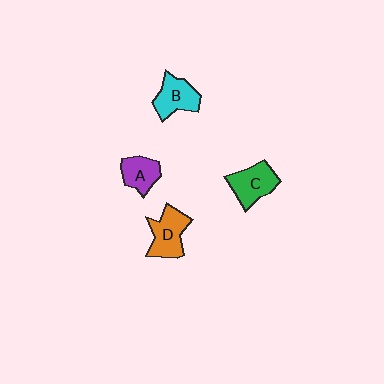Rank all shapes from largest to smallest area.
From largest to smallest: D (orange), C (green), B (cyan), A (purple).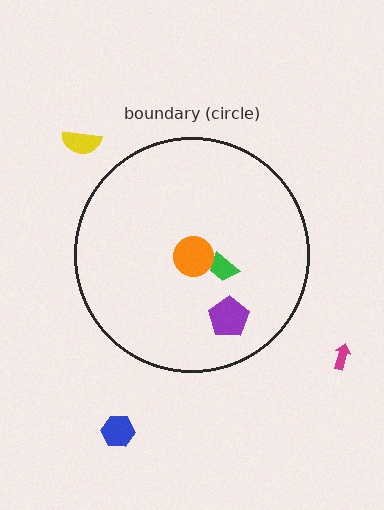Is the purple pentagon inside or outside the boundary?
Inside.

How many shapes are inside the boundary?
3 inside, 3 outside.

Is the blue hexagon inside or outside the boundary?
Outside.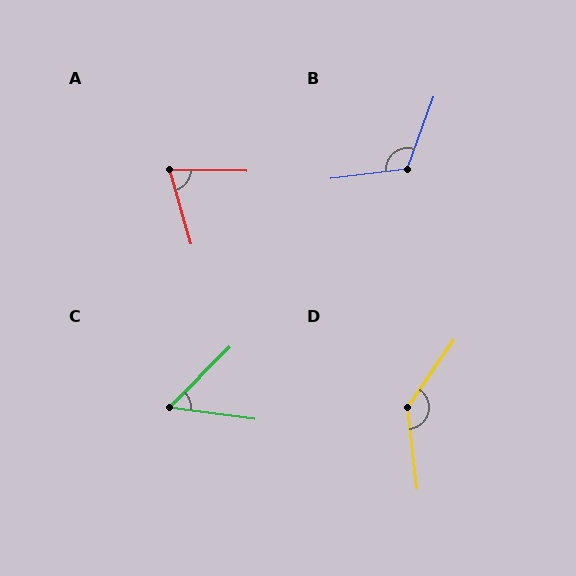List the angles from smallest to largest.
C (53°), A (73°), B (117°), D (139°).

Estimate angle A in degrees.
Approximately 73 degrees.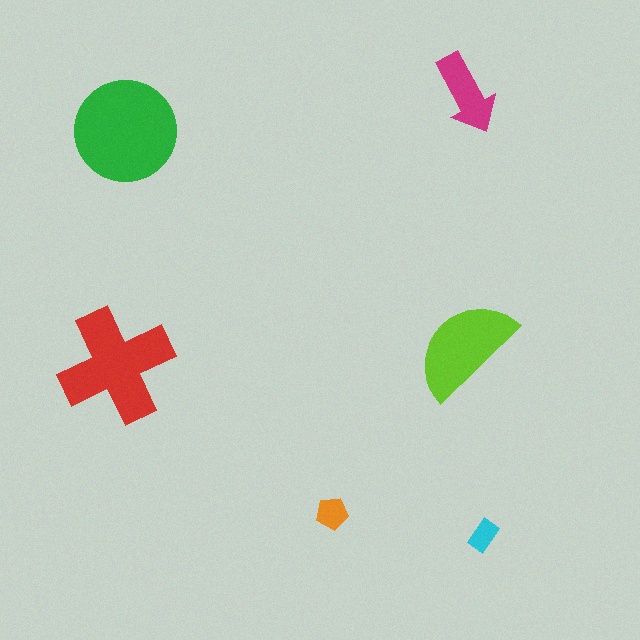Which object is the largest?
The green circle.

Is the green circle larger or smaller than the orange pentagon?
Larger.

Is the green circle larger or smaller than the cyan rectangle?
Larger.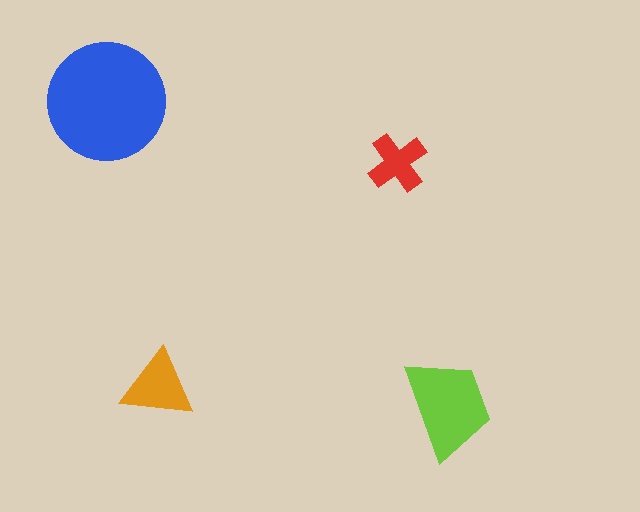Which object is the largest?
The blue circle.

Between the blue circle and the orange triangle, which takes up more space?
The blue circle.